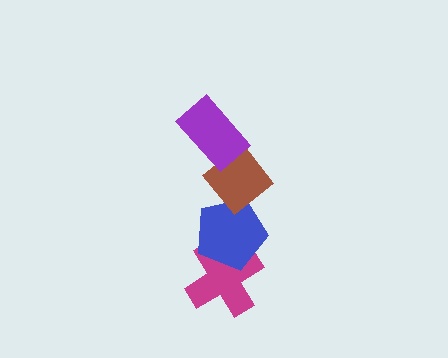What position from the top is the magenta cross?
The magenta cross is 4th from the top.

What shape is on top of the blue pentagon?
The brown diamond is on top of the blue pentagon.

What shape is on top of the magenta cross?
The blue pentagon is on top of the magenta cross.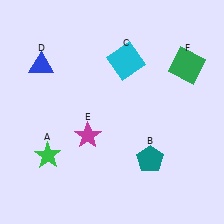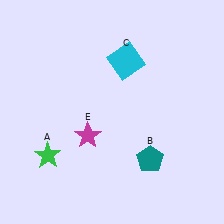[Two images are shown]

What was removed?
The blue triangle (D), the green square (F) were removed in Image 2.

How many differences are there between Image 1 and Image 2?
There are 2 differences between the two images.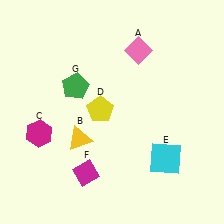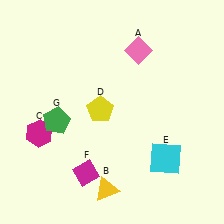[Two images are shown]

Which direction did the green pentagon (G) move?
The green pentagon (G) moved down.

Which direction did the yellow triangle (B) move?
The yellow triangle (B) moved down.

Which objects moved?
The objects that moved are: the yellow triangle (B), the green pentagon (G).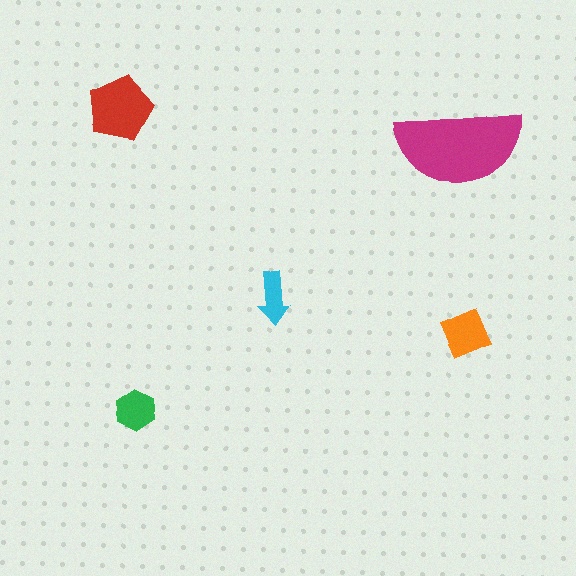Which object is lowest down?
The green hexagon is bottommost.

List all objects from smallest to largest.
The cyan arrow, the green hexagon, the orange diamond, the red pentagon, the magenta semicircle.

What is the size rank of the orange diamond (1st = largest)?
3rd.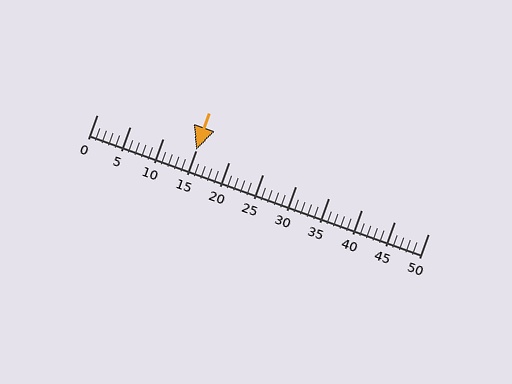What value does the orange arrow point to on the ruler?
The orange arrow points to approximately 15.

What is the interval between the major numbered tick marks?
The major tick marks are spaced 5 units apart.